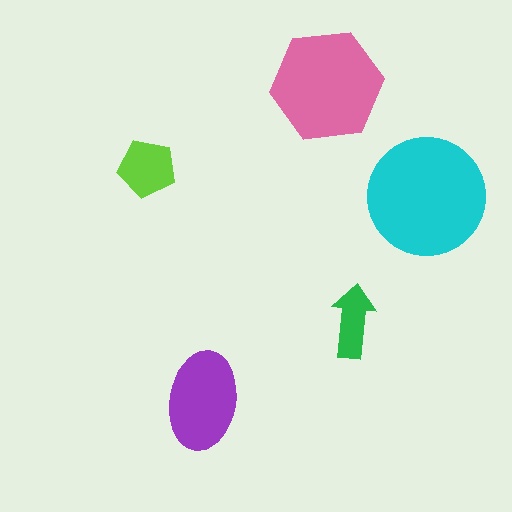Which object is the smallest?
The green arrow.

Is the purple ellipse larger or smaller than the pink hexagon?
Smaller.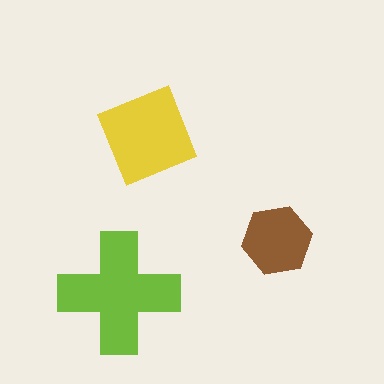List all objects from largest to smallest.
The lime cross, the yellow square, the brown hexagon.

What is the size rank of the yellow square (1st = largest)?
2nd.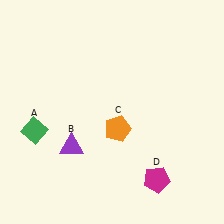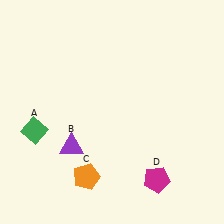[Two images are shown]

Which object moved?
The orange pentagon (C) moved down.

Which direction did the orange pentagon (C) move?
The orange pentagon (C) moved down.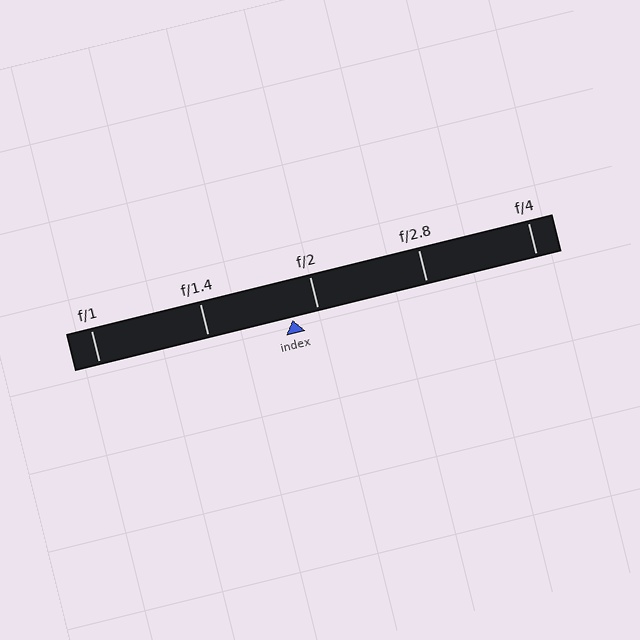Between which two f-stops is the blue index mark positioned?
The index mark is between f/1.4 and f/2.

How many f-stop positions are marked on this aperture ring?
There are 5 f-stop positions marked.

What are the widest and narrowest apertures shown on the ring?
The widest aperture shown is f/1 and the narrowest is f/4.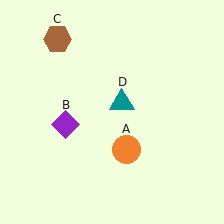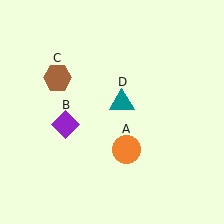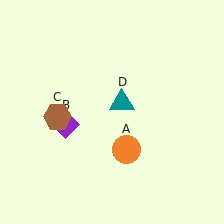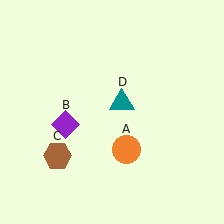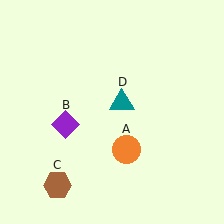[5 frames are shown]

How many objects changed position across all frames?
1 object changed position: brown hexagon (object C).